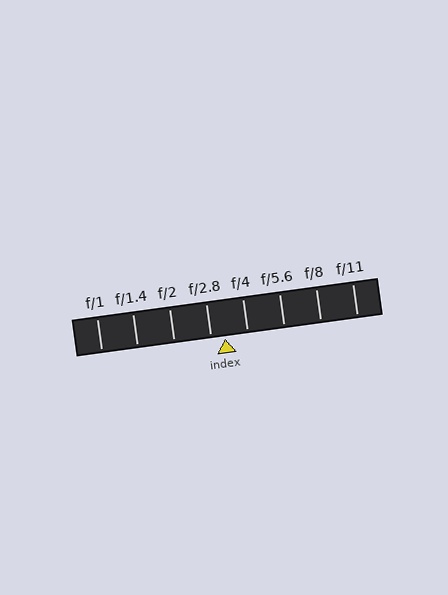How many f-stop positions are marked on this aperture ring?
There are 8 f-stop positions marked.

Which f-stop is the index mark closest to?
The index mark is closest to f/2.8.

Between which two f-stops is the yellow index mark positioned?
The index mark is between f/2.8 and f/4.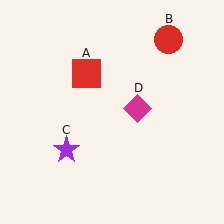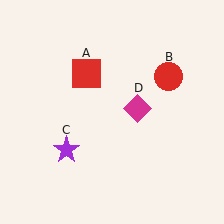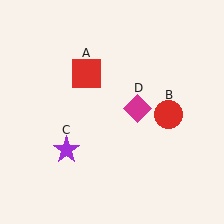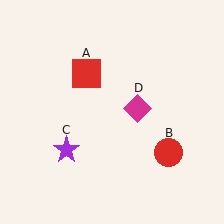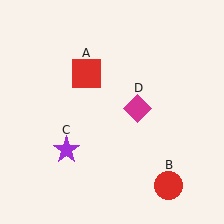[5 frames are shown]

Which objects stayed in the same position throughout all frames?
Red square (object A) and purple star (object C) and magenta diamond (object D) remained stationary.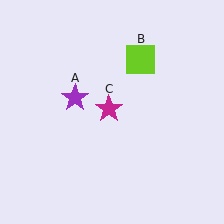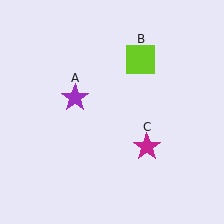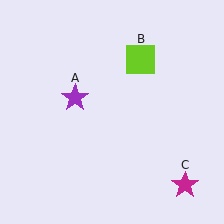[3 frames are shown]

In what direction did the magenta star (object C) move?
The magenta star (object C) moved down and to the right.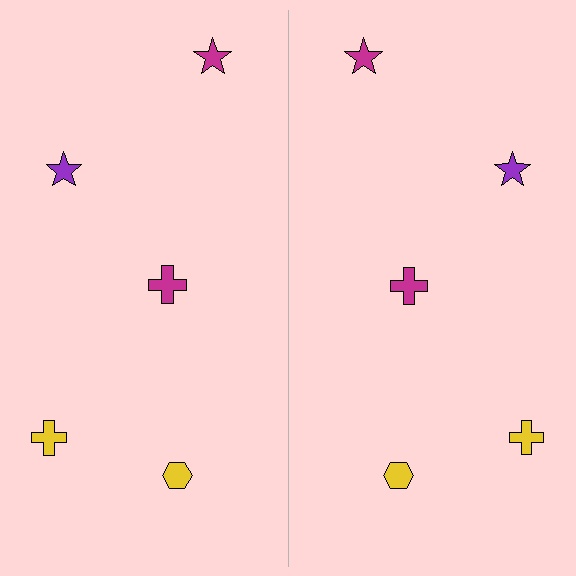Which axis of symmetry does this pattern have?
The pattern has a vertical axis of symmetry running through the center of the image.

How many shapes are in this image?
There are 10 shapes in this image.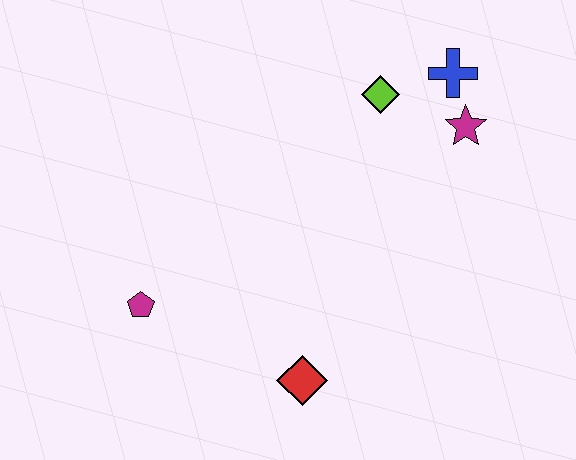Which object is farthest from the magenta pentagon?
The blue cross is farthest from the magenta pentagon.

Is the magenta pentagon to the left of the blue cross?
Yes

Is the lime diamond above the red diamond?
Yes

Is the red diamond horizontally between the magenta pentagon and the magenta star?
Yes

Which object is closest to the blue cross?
The magenta star is closest to the blue cross.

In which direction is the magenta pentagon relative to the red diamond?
The magenta pentagon is to the left of the red diamond.